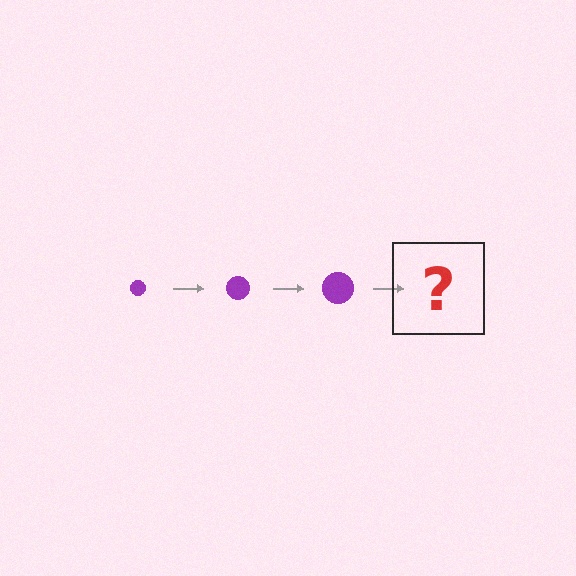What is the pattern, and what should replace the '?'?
The pattern is that the circle gets progressively larger each step. The '?' should be a purple circle, larger than the previous one.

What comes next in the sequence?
The next element should be a purple circle, larger than the previous one.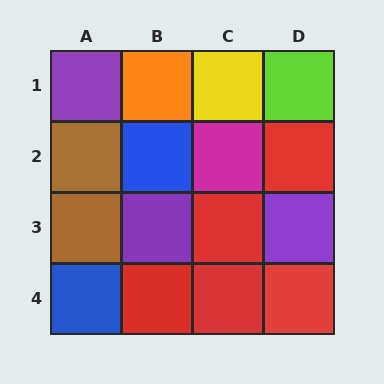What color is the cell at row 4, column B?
Red.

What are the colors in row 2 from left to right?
Brown, blue, magenta, red.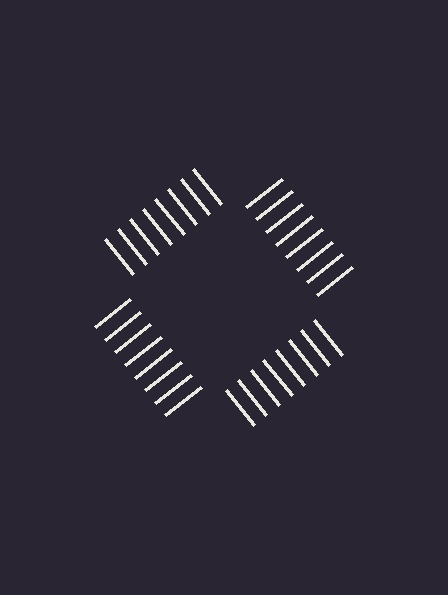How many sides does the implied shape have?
4 sides — the line-ends trace a square.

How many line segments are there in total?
32 — 8 along each of the 4 edges.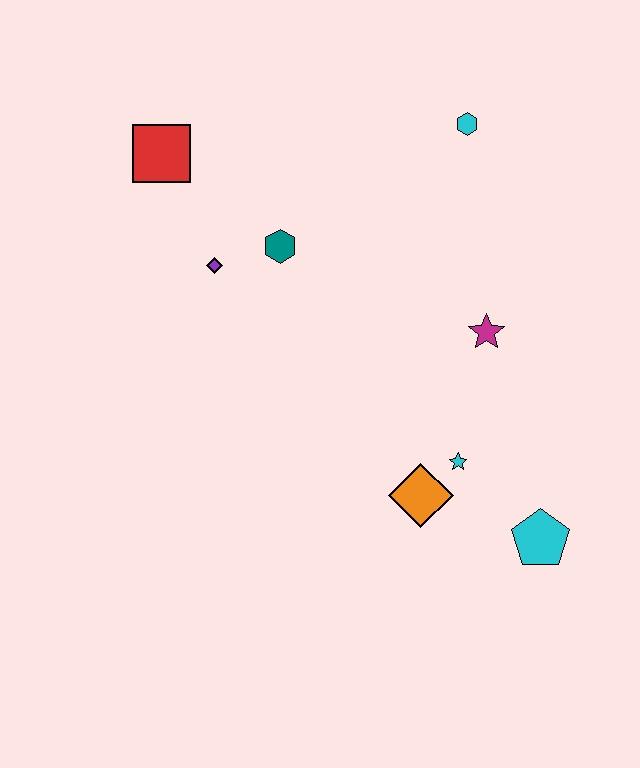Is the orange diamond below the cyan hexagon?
Yes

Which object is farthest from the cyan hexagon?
The cyan pentagon is farthest from the cyan hexagon.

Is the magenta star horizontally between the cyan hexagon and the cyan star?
No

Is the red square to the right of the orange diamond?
No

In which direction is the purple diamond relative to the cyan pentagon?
The purple diamond is to the left of the cyan pentagon.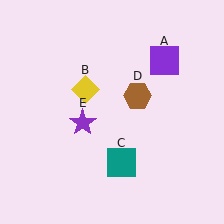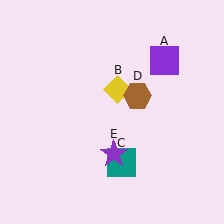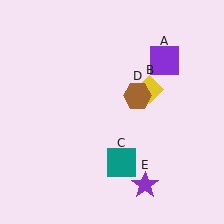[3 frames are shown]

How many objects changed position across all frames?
2 objects changed position: yellow diamond (object B), purple star (object E).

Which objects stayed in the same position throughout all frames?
Purple square (object A) and teal square (object C) and brown hexagon (object D) remained stationary.